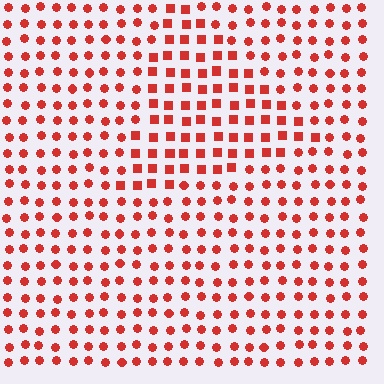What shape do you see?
I see a triangle.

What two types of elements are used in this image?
The image uses squares inside the triangle region and circles outside it.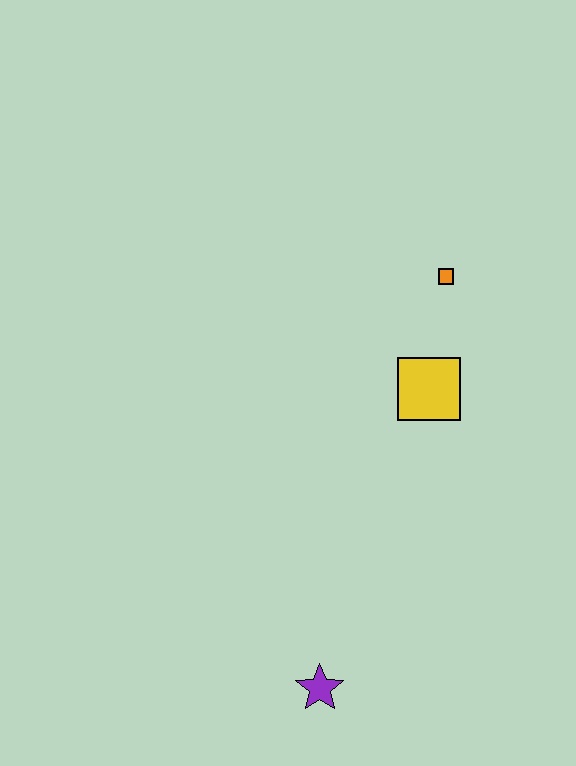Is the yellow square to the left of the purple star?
No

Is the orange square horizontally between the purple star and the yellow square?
No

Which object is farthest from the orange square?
The purple star is farthest from the orange square.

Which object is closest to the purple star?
The yellow square is closest to the purple star.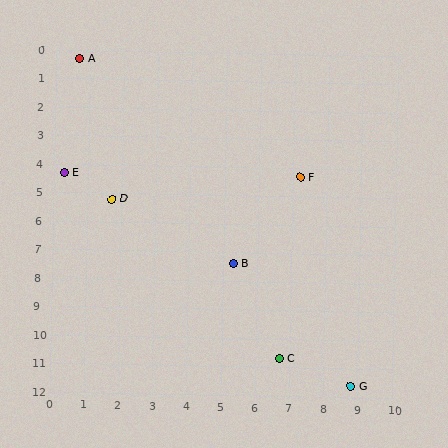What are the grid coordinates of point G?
Point G is at approximately (8.8, 11.6).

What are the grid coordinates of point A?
Point A is at approximately (0.7, 0.3).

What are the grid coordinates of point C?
Point C is at approximately (6.7, 10.7).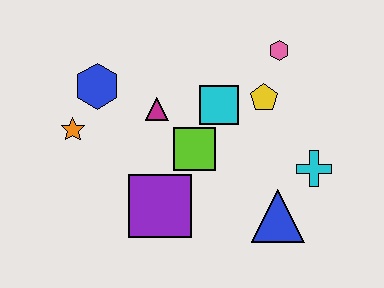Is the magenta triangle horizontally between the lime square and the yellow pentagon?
No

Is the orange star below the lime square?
No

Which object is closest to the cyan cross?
The blue triangle is closest to the cyan cross.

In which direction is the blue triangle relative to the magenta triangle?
The blue triangle is to the right of the magenta triangle.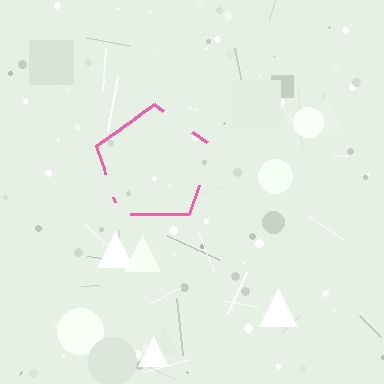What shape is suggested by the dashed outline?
The dashed outline suggests a pentagon.